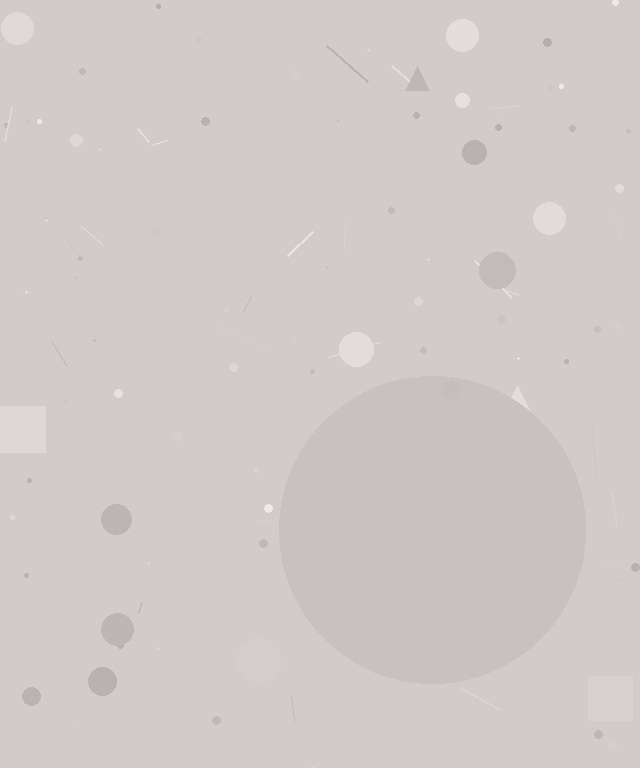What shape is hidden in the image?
A circle is hidden in the image.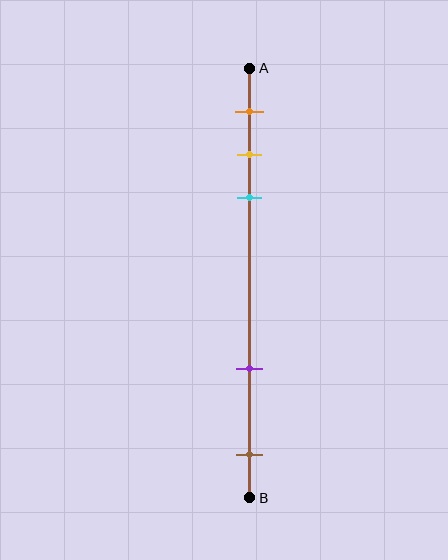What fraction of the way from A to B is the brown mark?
The brown mark is approximately 90% (0.9) of the way from A to B.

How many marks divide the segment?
There are 5 marks dividing the segment.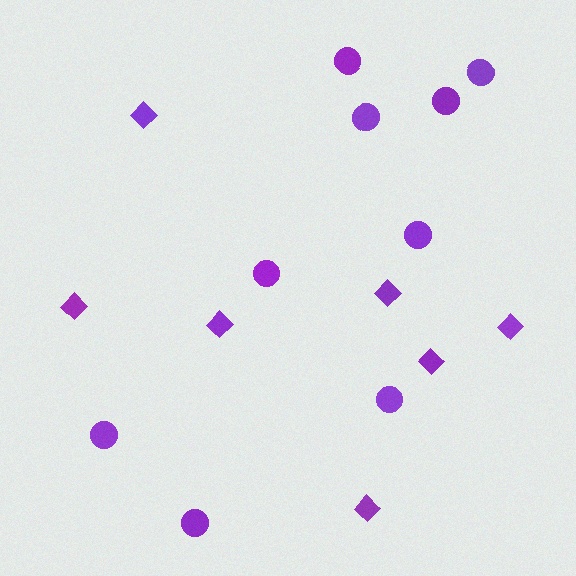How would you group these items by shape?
There are 2 groups: one group of diamonds (7) and one group of circles (9).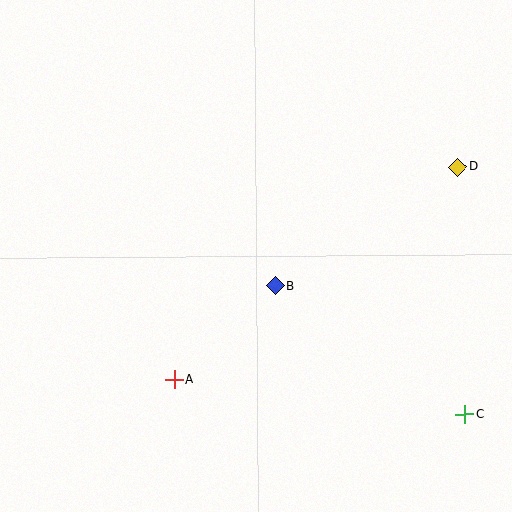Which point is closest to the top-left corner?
Point B is closest to the top-left corner.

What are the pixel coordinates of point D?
Point D is at (458, 167).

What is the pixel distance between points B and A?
The distance between B and A is 138 pixels.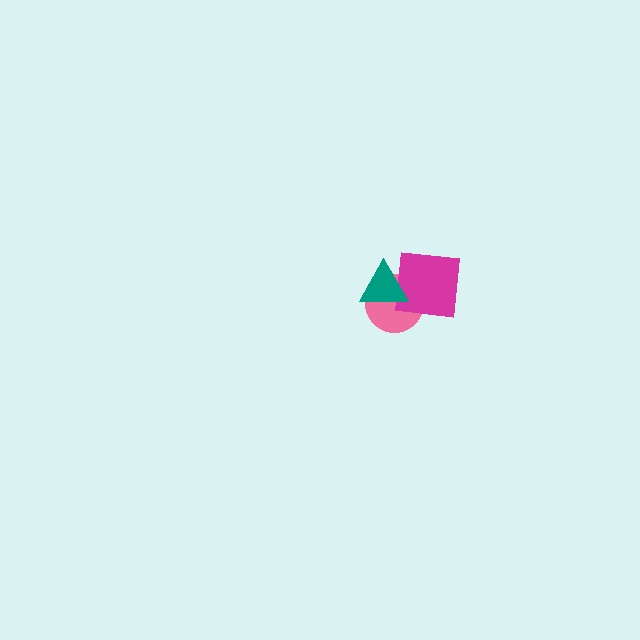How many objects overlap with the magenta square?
2 objects overlap with the magenta square.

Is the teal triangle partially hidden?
No, no other shape covers it.